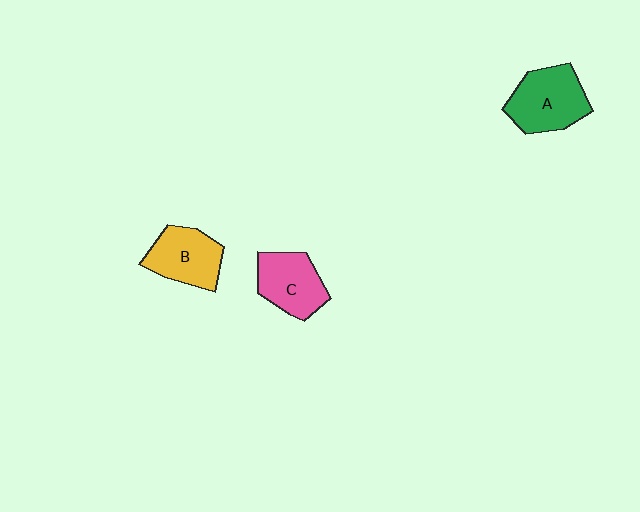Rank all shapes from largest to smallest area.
From largest to smallest: A (green), B (yellow), C (pink).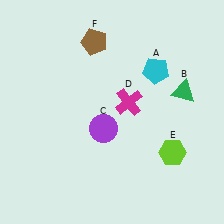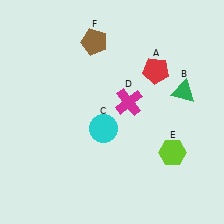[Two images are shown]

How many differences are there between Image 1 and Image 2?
There are 2 differences between the two images.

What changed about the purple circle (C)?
In Image 1, C is purple. In Image 2, it changed to cyan.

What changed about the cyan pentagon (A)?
In Image 1, A is cyan. In Image 2, it changed to red.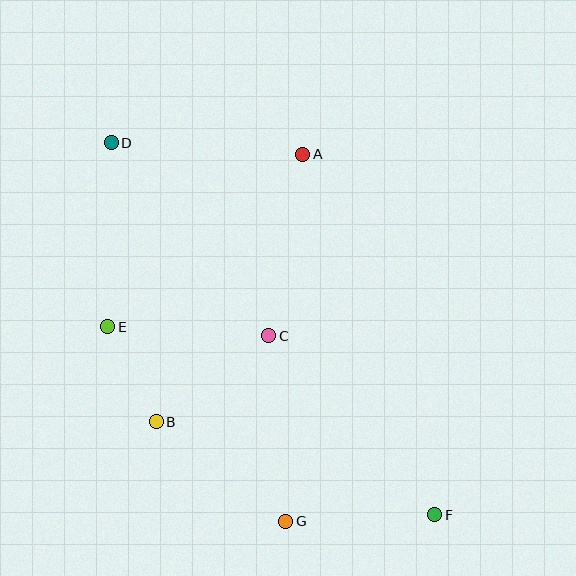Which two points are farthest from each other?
Points D and F are farthest from each other.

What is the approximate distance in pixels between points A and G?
The distance between A and G is approximately 367 pixels.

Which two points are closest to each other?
Points B and E are closest to each other.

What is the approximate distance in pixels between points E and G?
The distance between E and G is approximately 264 pixels.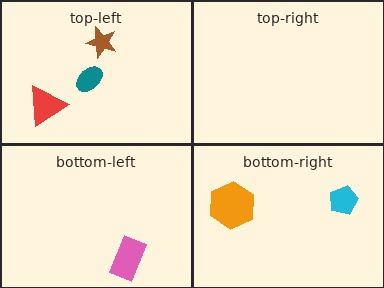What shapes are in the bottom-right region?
The orange hexagon, the cyan pentagon.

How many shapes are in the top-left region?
3.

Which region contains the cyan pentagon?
The bottom-right region.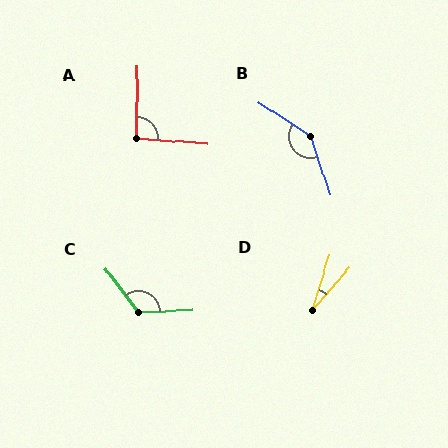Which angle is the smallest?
D, at approximately 23 degrees.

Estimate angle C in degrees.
Approximately 125 degrees.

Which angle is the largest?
B, at approximately 142 degrees.